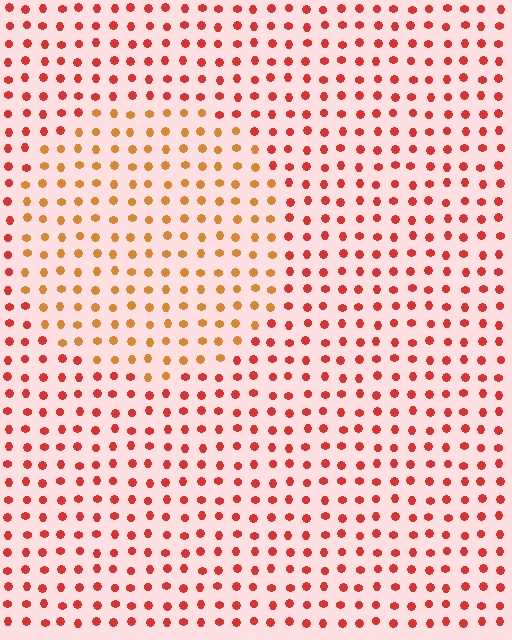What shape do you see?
I see a circle.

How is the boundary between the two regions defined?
The boundary is defined purely by a slight shift in hue (about 32 degrees). Spacing, size, and orientation are identical on both sides.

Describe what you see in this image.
The image is filled with small red elements in a uniform arrangement. A circle-shaped region is visible where the elements are tinted to a slightly different hue, forming a subtle color boundary.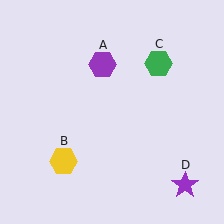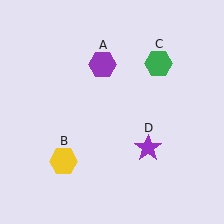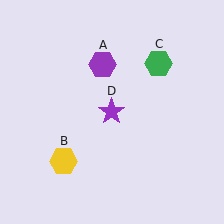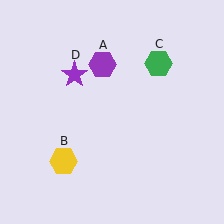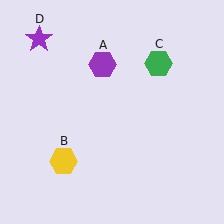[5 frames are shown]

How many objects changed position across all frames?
1 object changed position: purple star (object D).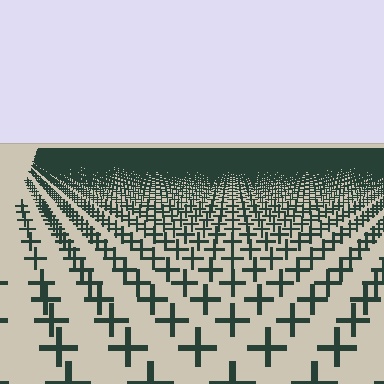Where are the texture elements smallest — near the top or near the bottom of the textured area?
Near the top.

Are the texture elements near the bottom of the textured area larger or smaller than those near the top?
Larger. Near the bottom, elements are closer to the viewer and appear at a bigger on-screen size.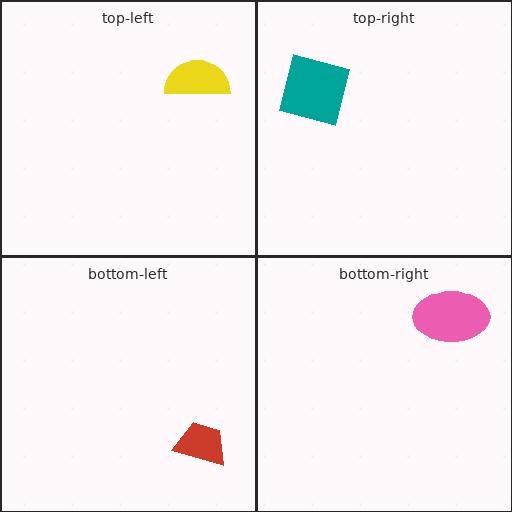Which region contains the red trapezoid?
The bottom-left region.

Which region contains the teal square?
The top-right region.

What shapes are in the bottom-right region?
The pink ellipse.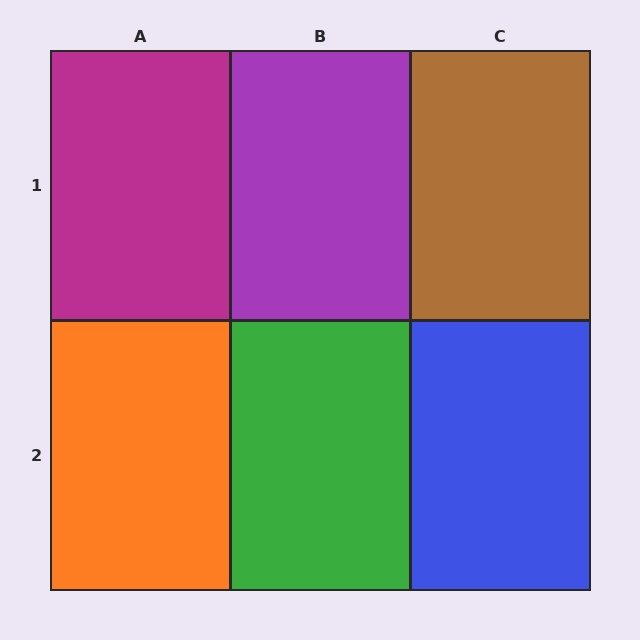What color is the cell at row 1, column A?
Magenta.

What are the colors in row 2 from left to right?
Orange, green, blue.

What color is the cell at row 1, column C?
Brown.